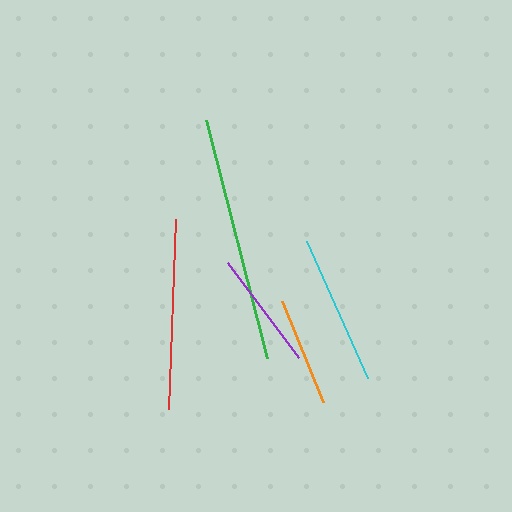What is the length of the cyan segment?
The cyan segment is approximately 151 pixels long.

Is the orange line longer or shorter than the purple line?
The purple line is longer than the orange line.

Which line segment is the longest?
The green line is the longest at approximately 245 pixels.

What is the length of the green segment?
The green segment is approximately 245 pixels long.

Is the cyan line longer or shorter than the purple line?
The cyan line is longer than the purple line.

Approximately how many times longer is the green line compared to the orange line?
The green line is approximately 2.3 times the length of the orange line.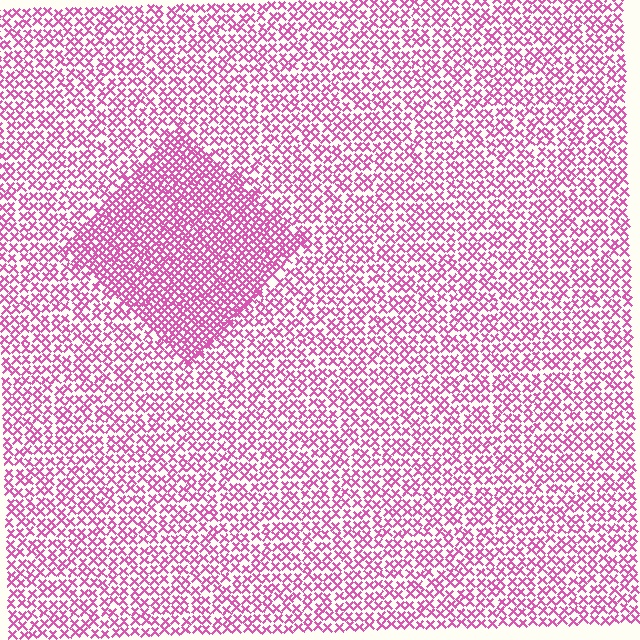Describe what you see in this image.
The image contains small pink elements arranged at two different densities. A diamond-shaped region is visible where the elements are more densely packed than the surrounding area.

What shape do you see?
I see a diamond.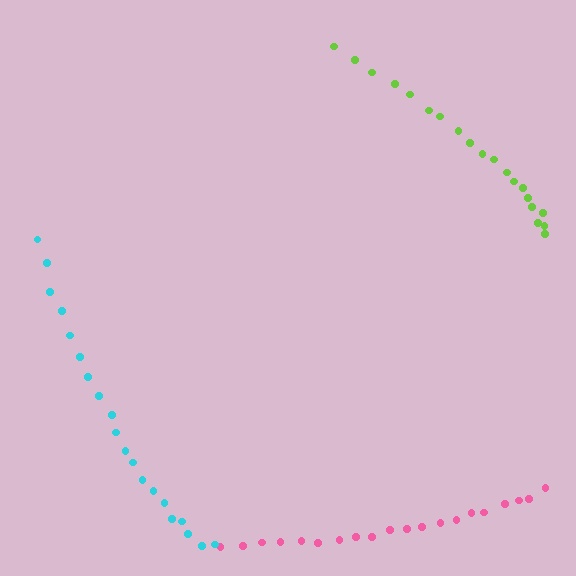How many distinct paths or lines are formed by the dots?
There are 3 distinct paths.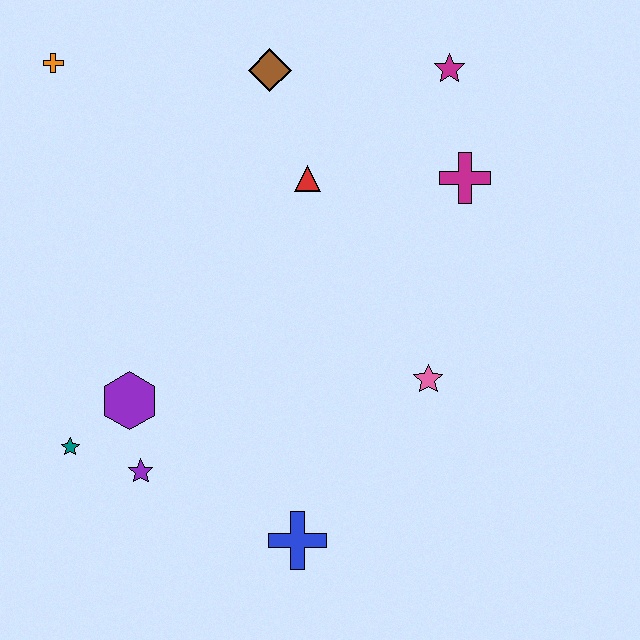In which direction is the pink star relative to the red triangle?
The pink star is below the red triangle.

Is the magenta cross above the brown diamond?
No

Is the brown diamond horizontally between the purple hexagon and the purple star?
No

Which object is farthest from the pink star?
The orange cross is farthest from the pink star.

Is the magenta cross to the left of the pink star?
No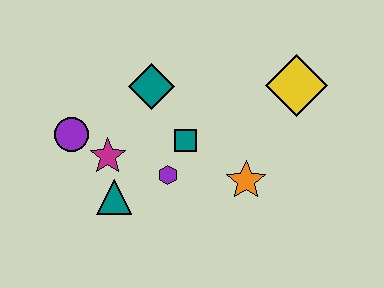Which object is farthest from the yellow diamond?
The purple circle is farthest from the yellow diamond.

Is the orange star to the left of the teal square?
No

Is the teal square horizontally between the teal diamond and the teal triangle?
No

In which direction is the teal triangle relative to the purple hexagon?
The teal triangle is to the left of the purple hexagon.